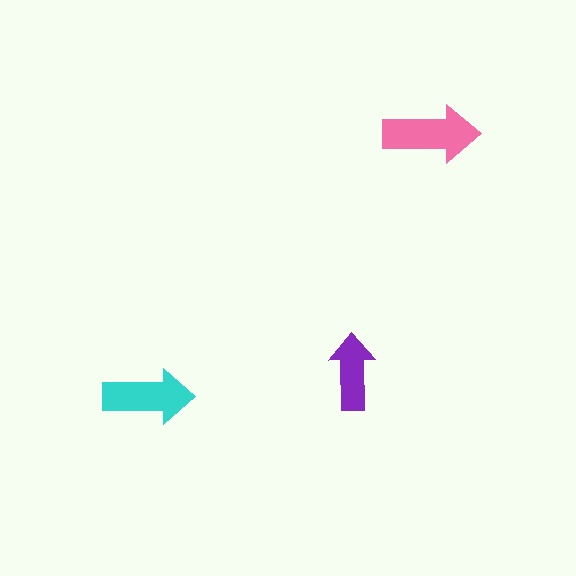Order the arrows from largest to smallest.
the pink one, the cyan one, the purple one.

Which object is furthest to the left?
The cyan arrow is leftmost.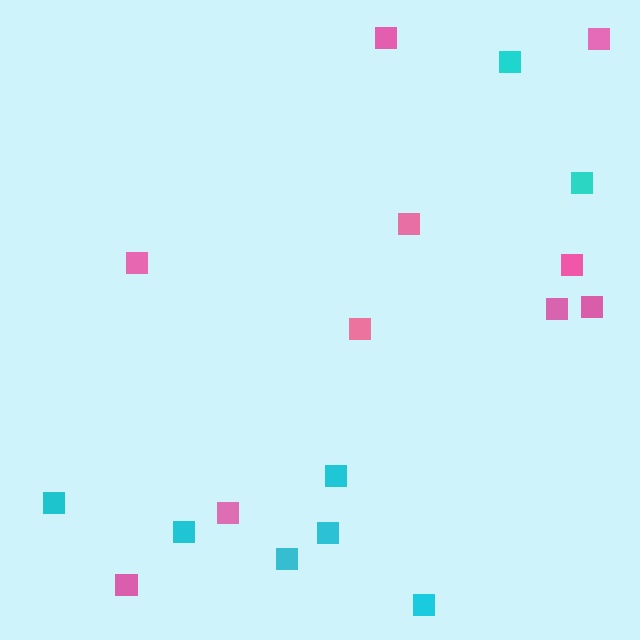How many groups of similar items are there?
There are 2 groups: one group of pink squares (10) and one group of cyan squares (8).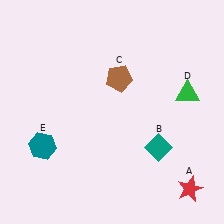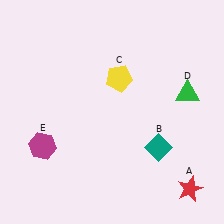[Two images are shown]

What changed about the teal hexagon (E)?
In Image 1, E is teal. In Image 2, it changed to magenta.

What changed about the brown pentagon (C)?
In Image 1, C is brown. In Image 2, it changed to yellow.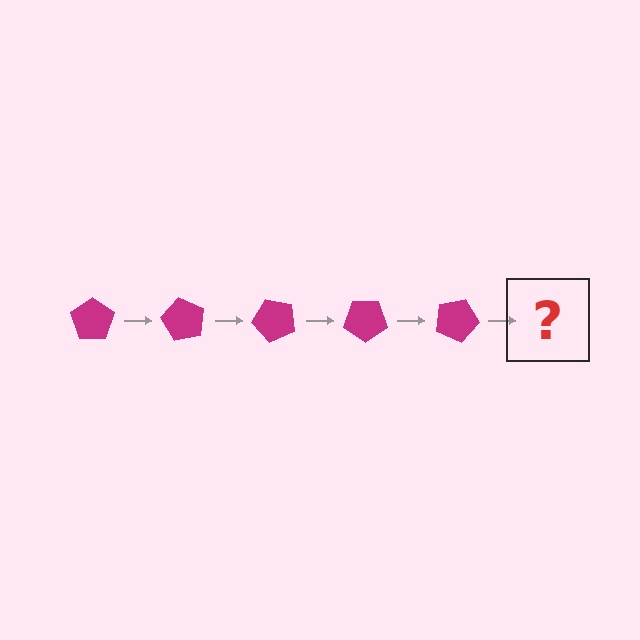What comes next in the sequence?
The next element should be a magenta pentagon rotated 300 degrees.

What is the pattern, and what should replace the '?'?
The pattern is that the pentagon rotates 60 degrees each step. The '?' should be a magenta pentagon rotated 300 degrees.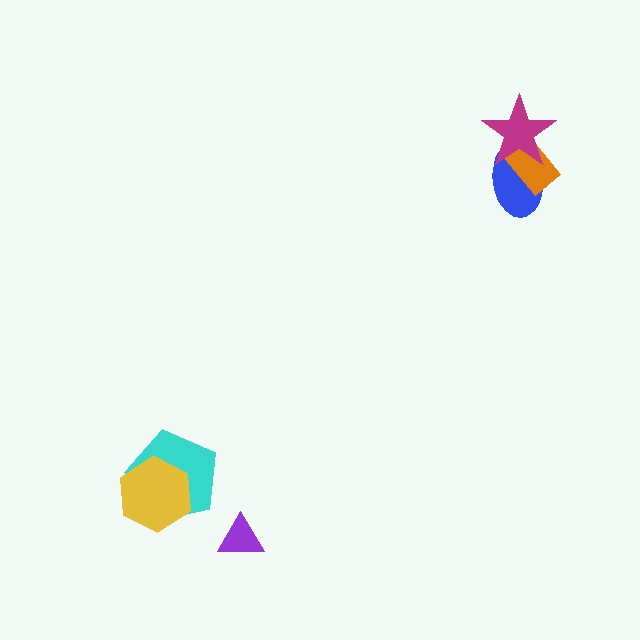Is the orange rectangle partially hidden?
Yes, it is partially covered by another shape.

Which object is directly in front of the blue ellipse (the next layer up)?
The orange rectangle is directly in front of the blue ellipse.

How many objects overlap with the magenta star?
2 objects overlap with the magenta star.